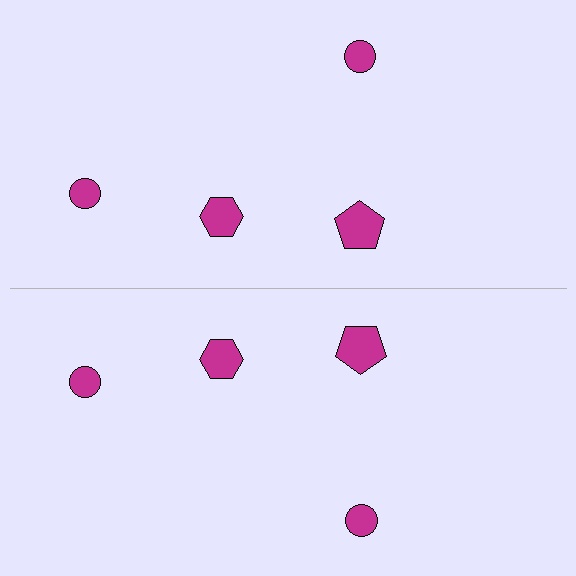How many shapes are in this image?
There are 8 shapes in this image.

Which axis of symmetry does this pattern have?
The pattern has a horizontal axis of symmetry running through the center of the image.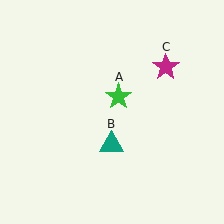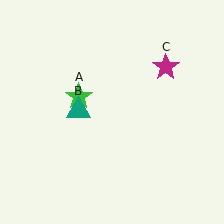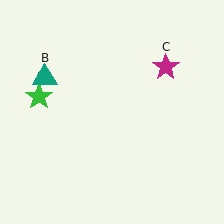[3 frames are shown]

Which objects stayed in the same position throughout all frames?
Magenta star (object C) remained stationary.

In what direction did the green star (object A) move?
The green star (object A) moved left.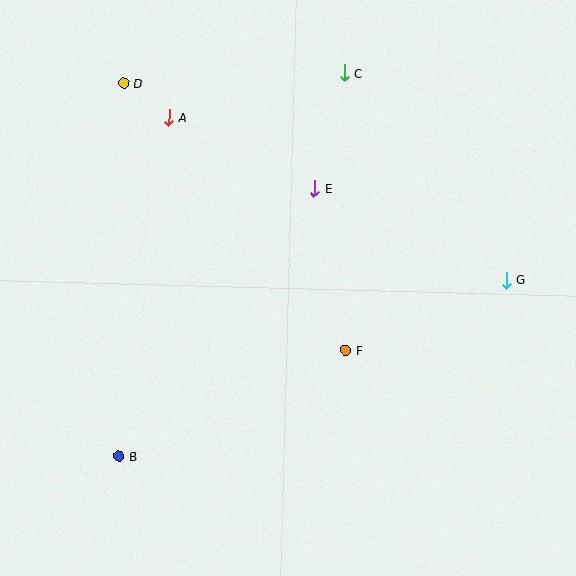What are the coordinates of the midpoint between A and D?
The midpoint between A and D is at (146, 100).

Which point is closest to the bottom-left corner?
Point B is closest to the bottom-left corner.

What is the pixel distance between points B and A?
The distance between B and A is 343 pixels.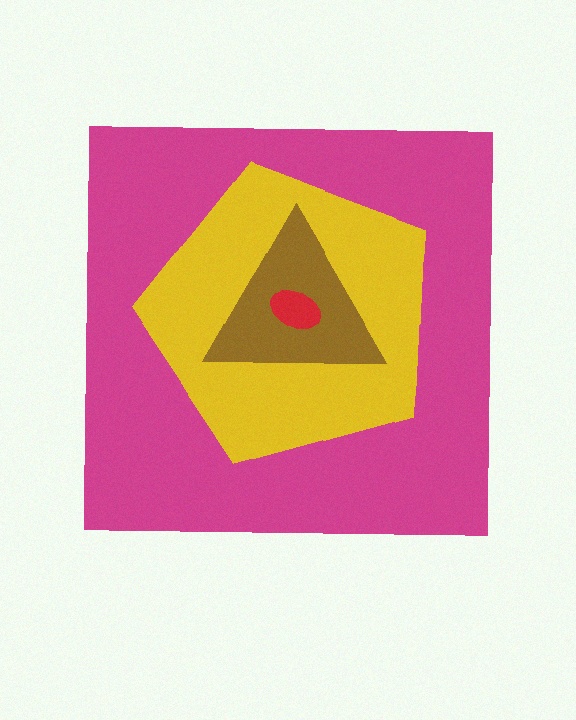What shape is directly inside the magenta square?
The yellow pentagon.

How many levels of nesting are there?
4.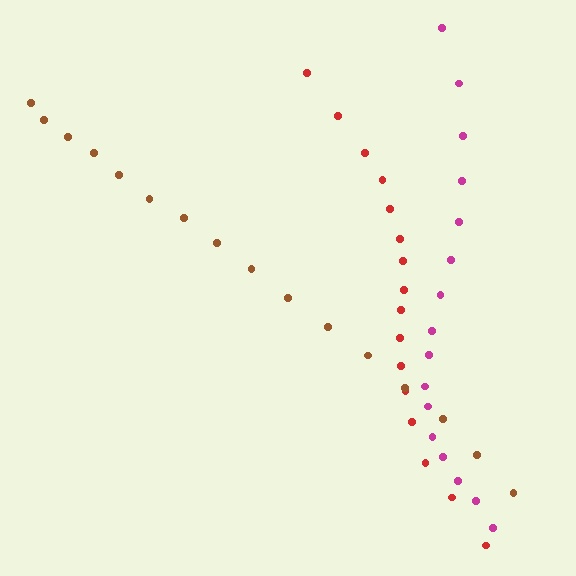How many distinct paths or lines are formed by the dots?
There are 3 distinct paths.